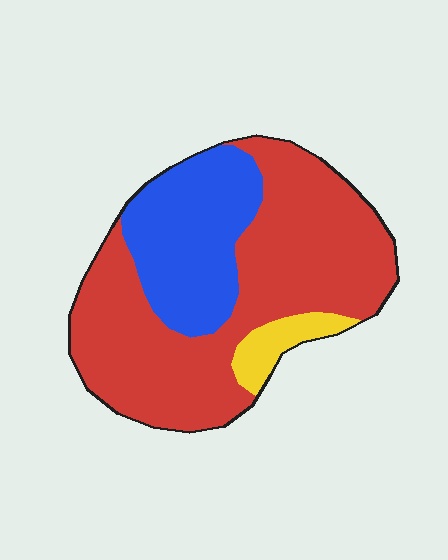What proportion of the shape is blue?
Blue covers around 30% of the shape.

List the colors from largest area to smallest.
From largest to smallest: red, blue, yellow.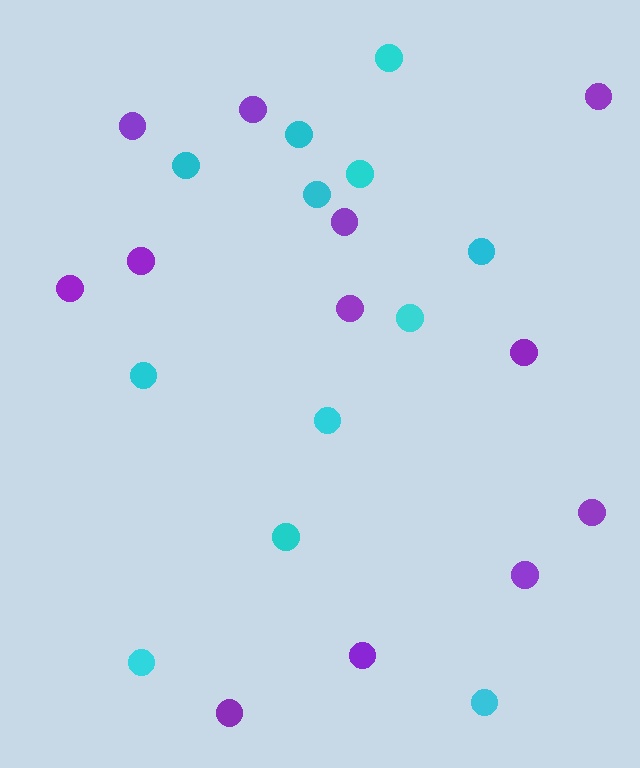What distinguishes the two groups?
There are 2 groups: one group of cyan circles (12) and one group of purple circles (12).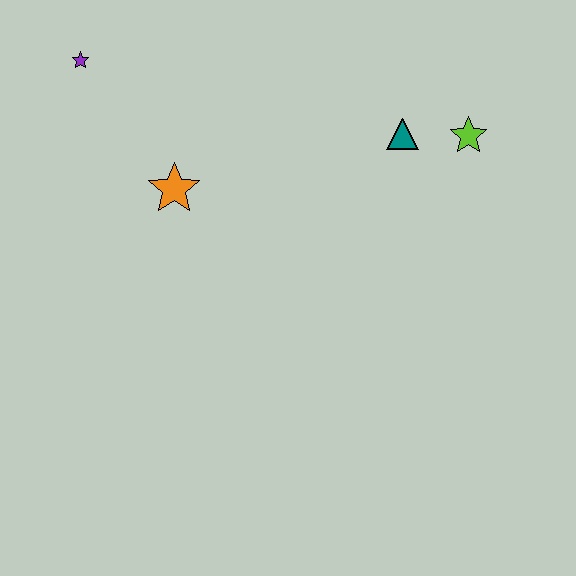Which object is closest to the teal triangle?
The lime star is closest to the teal triangle.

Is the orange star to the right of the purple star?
Yes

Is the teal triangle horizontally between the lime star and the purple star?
Yes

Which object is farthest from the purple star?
The lime star is farthest from the purple star.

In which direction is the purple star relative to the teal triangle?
The purple star is to the left of the teal triangle.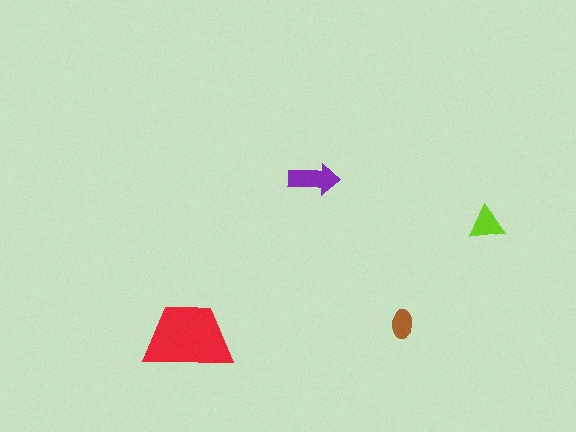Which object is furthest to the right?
The lime triangle is rightmost.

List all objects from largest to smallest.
The red trapezoid, the purple arrow, the lime triangle, the brown ellipse.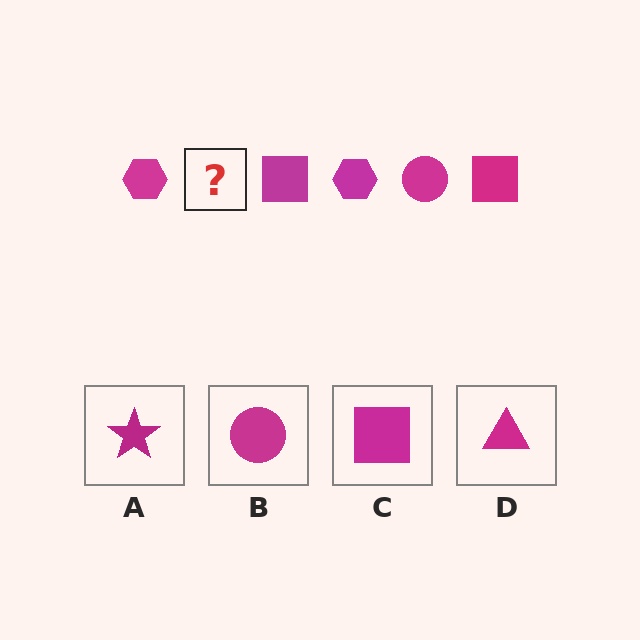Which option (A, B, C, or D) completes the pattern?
B.